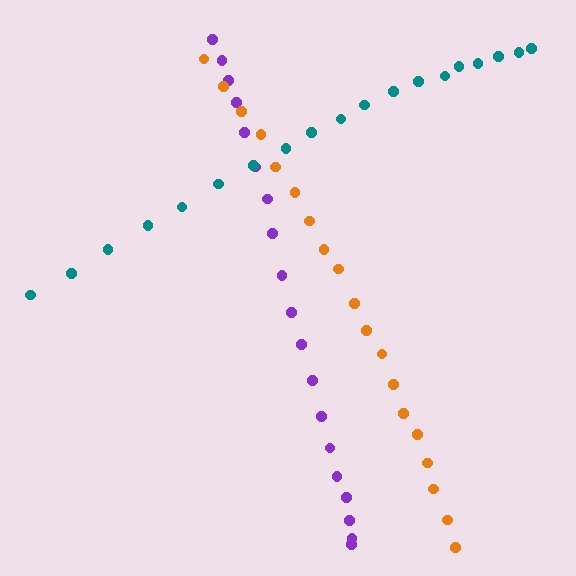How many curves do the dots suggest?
There are 3 distinct paths.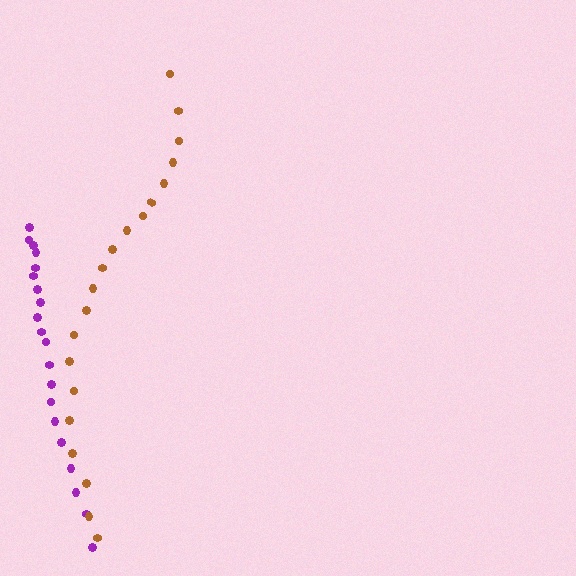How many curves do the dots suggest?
There are 2 distinct paths.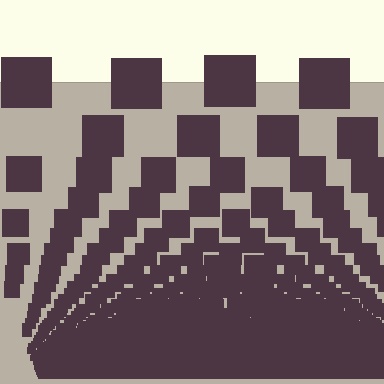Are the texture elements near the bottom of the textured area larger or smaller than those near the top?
Smaller. The gradient is inverted — elements near the bottom are smaller and denser.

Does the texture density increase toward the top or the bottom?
Density increases toward the bottom.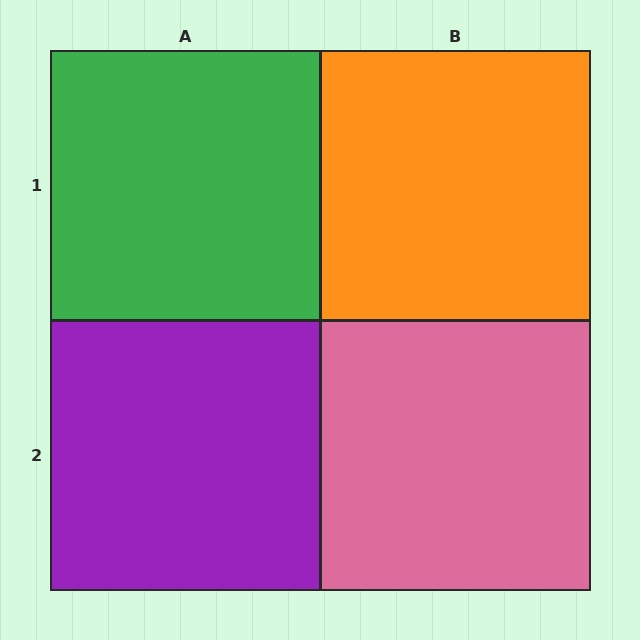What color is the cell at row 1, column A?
Green.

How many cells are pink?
1 cell is pink.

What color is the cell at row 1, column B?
Orange.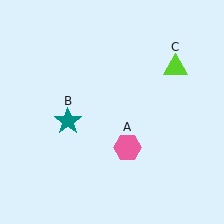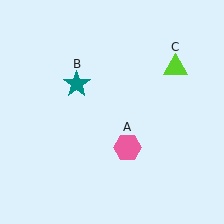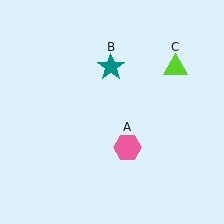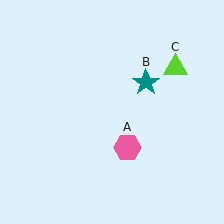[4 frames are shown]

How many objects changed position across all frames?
1 object changed position: teal star (object B).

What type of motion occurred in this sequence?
The teal star (object B) rotated clockwise around the center of the scene.